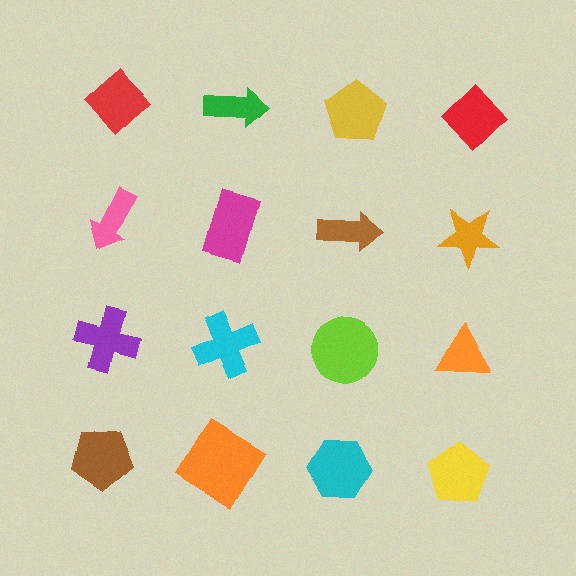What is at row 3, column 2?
A cyan cross.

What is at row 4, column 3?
A cyan hexagon.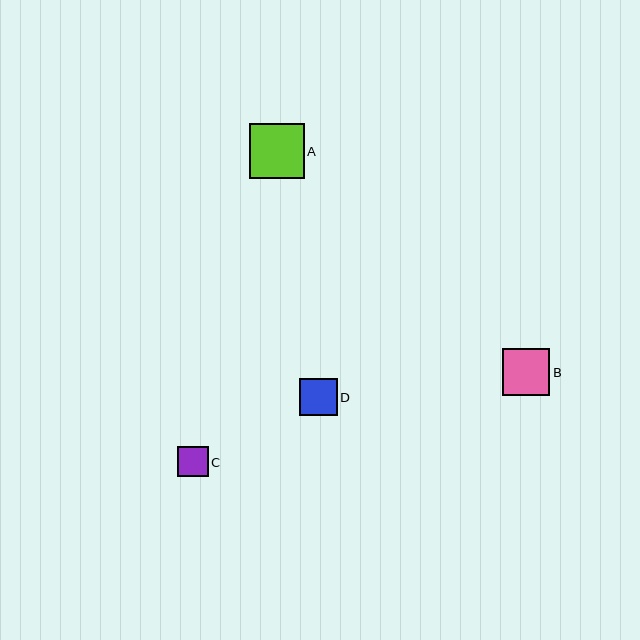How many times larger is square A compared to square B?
Square A is approximately 1.2 times the size of square B.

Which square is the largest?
Square A is the largest with a size of approximately 54 pixels.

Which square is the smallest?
Square C is the smallest with a size of approximately 30 pixels.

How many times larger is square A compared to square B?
Square A is approximately 1.2 times the size of square B.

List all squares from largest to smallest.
From largest to smallest: A, B, D, C.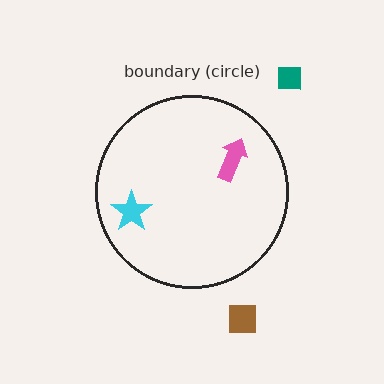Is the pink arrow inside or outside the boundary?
Inside.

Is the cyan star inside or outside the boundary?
Inside.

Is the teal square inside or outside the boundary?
Outside.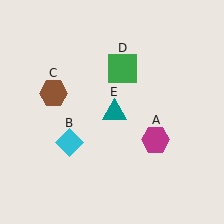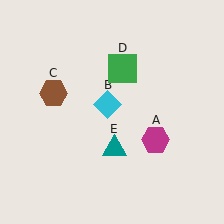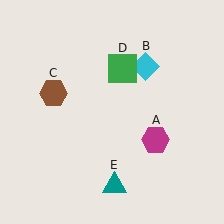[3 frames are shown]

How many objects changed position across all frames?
2 objects changed position: cyan diamond (object B), teal triangle (object E).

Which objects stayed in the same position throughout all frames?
Magenta hexagon (object A) and brown hexagon (object C) and green square (object D) remained stationary.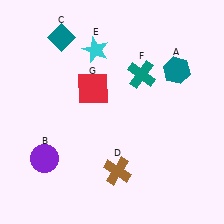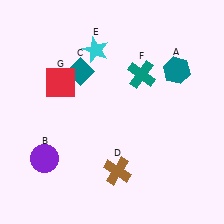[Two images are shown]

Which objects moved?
The objects that moved are: the teal diamond (C), the red square (G).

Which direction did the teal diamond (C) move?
The teal diamond (C) moved down.